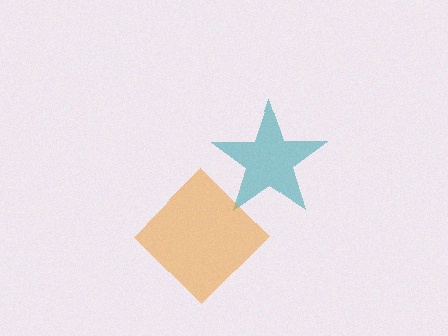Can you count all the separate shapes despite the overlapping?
Yes, there are 2 separate shapes.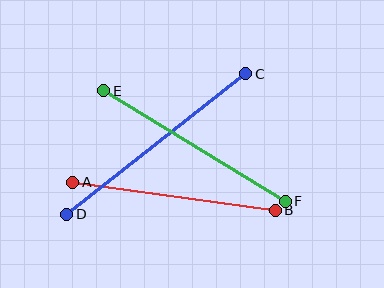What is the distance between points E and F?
The distance is approximately 212 pixels.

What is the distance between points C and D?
The distance is approximately 228 pixels.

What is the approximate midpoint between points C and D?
The midpoint is at approximately (156, 144) pixels.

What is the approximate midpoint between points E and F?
The midpoint is at approximately (194, 146) pixels.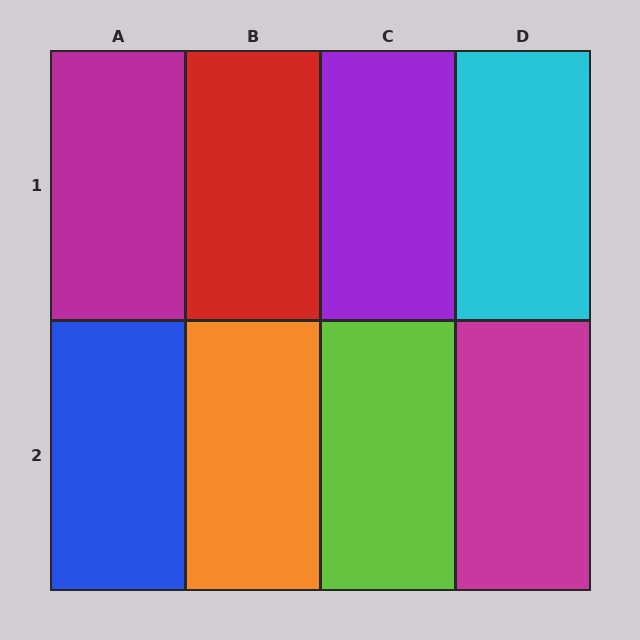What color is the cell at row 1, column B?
Red.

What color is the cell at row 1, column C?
Purple.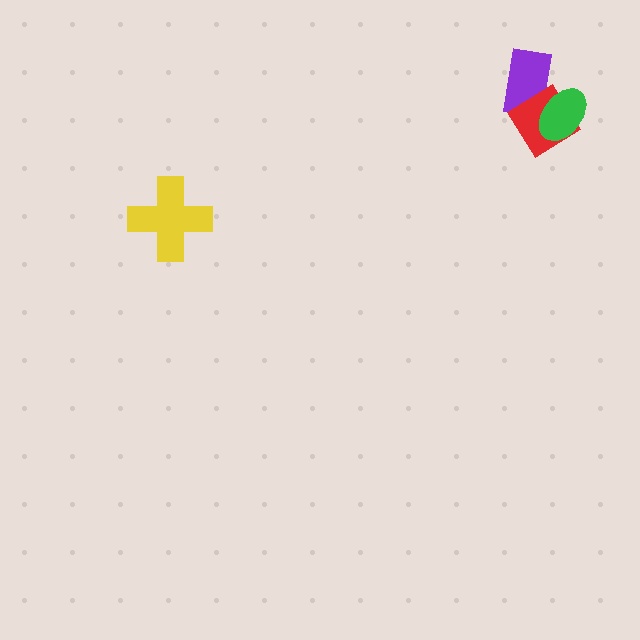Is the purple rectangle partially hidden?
Yes, it is partially covered by another shape.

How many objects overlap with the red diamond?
2 objects overlap with the red diamond.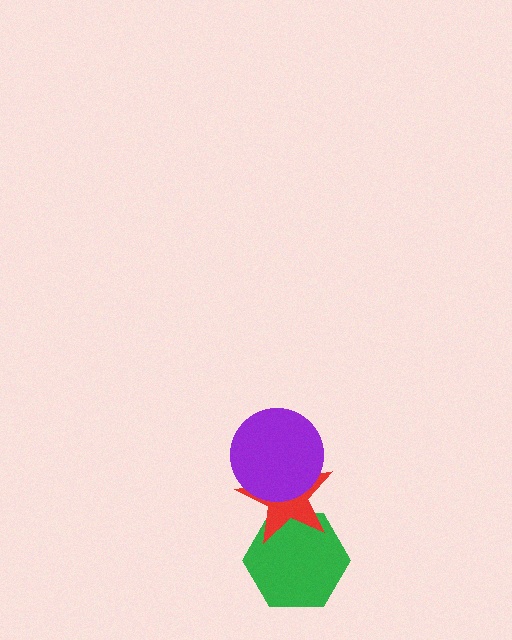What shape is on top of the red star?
The purple circle is on top of the red star.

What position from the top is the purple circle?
The purple circle is 1st from the top.